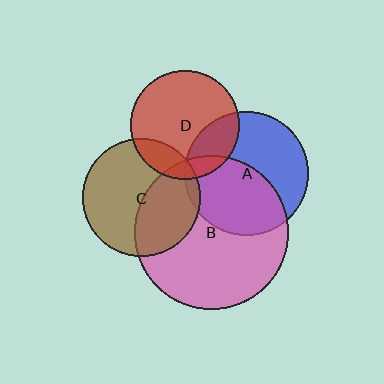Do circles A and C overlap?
Yes.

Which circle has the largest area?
Circle B (pink).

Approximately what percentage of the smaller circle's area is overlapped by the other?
Approximately 5%.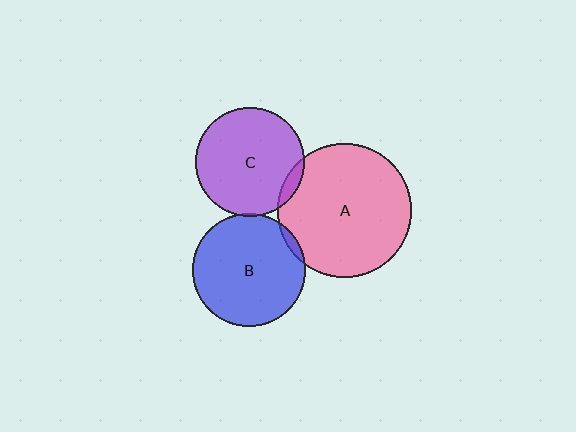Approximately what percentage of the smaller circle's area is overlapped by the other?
Approximately 5%.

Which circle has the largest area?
Circle A (pink).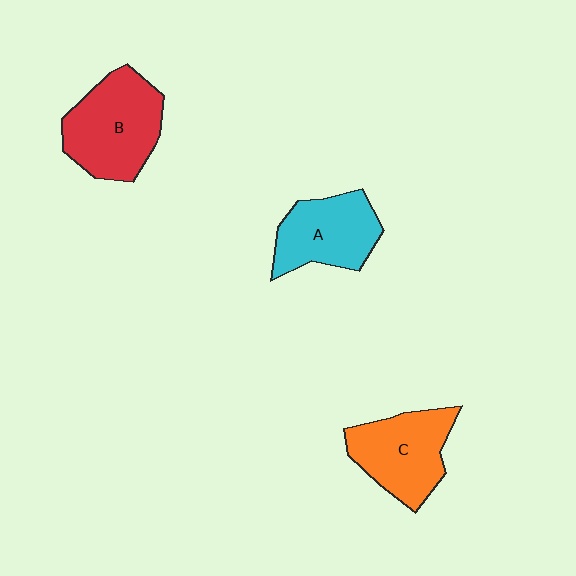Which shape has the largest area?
Shape B (red).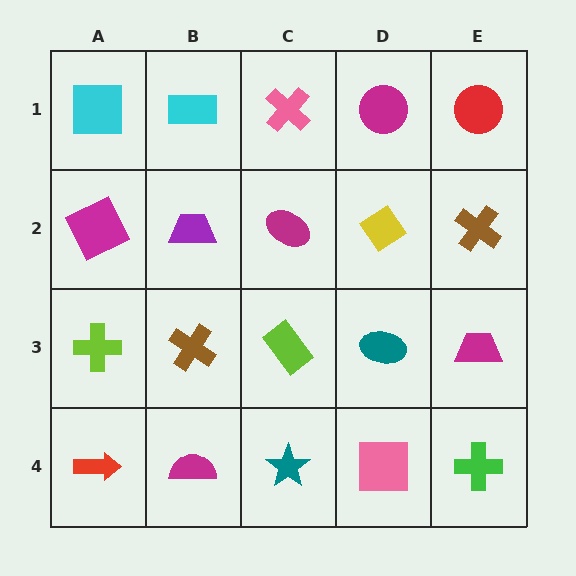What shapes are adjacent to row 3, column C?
A magenta ellipse (row 2, column C), a teal star (row 4, column C), a brown cross (row 3, column B), a teal ellipse (row 3, column D).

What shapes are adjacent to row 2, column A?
A cyan square (row 1, column A), a lime cross (row 3, column A), a purple trapezoid (row 2, column B).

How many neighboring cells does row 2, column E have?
3.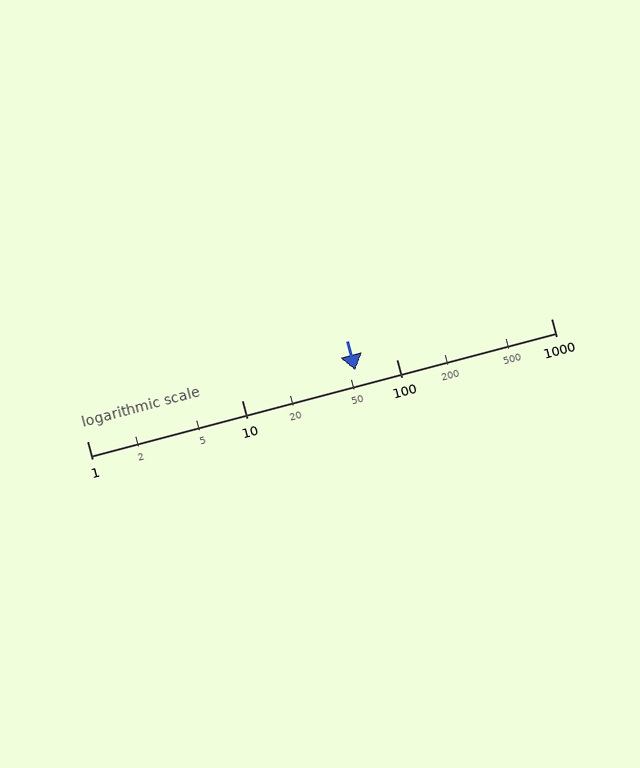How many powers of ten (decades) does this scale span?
The scale spans 3 decades, from 1 to 1000.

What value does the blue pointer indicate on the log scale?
The pointer indicates approximately 54.